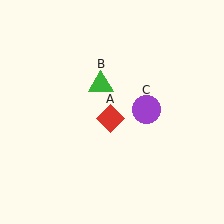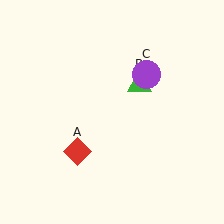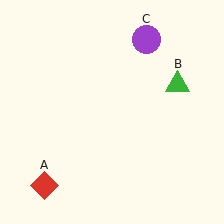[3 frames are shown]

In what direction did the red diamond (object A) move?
The red diamond (object A) moved down and to the left.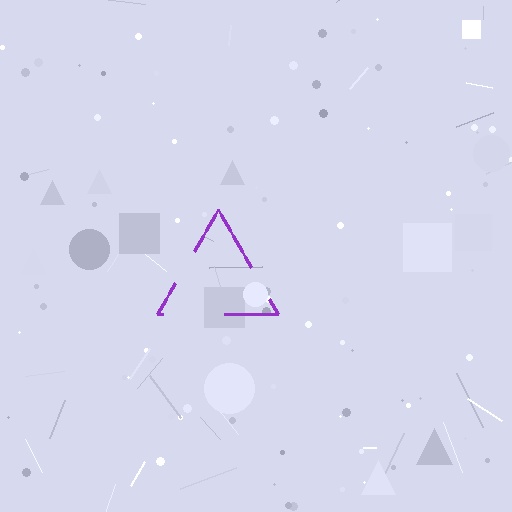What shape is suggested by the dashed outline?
The dashed outline suggests a triangle.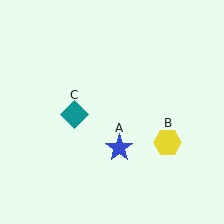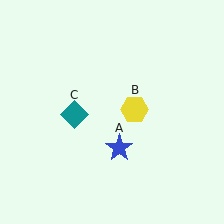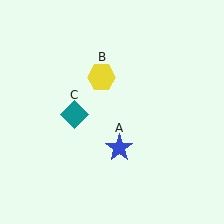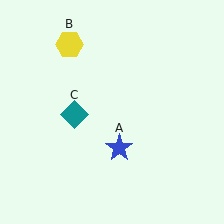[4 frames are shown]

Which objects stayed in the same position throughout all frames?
Blue star (object A) and teal diamond (object C) remained stationary.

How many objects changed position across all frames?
1 object changed position: yellow hexagon (object B).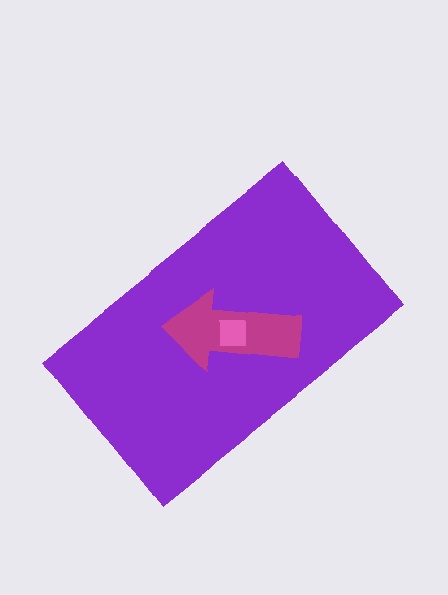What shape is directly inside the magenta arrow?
The pink square.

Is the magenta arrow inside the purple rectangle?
Yes.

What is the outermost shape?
The purple rectangle.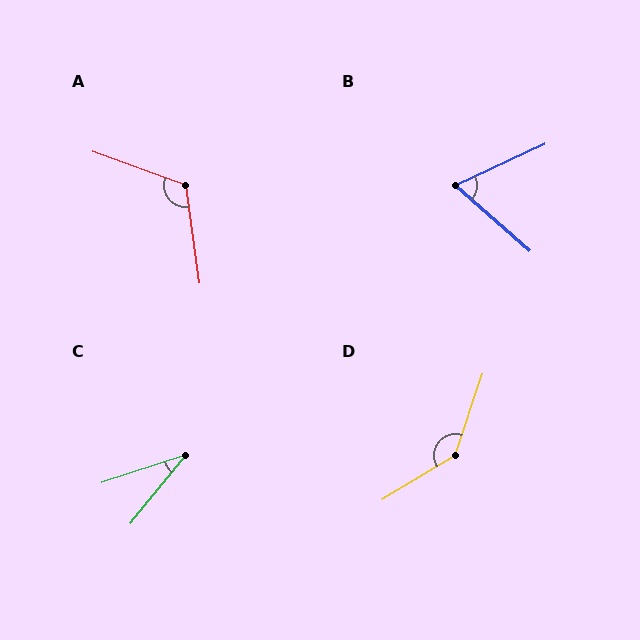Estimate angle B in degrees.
Approximately 66 degrees.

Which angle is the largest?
D, at approximately 140 degrees.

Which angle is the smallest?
C, at approximately 33 degrees.